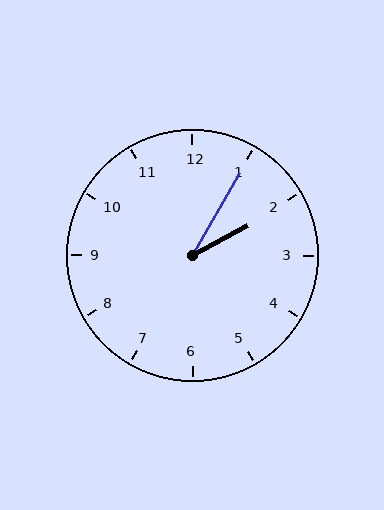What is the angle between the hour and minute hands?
Approximately 32 degrees.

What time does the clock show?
2:05.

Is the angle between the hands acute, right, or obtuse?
It is acute.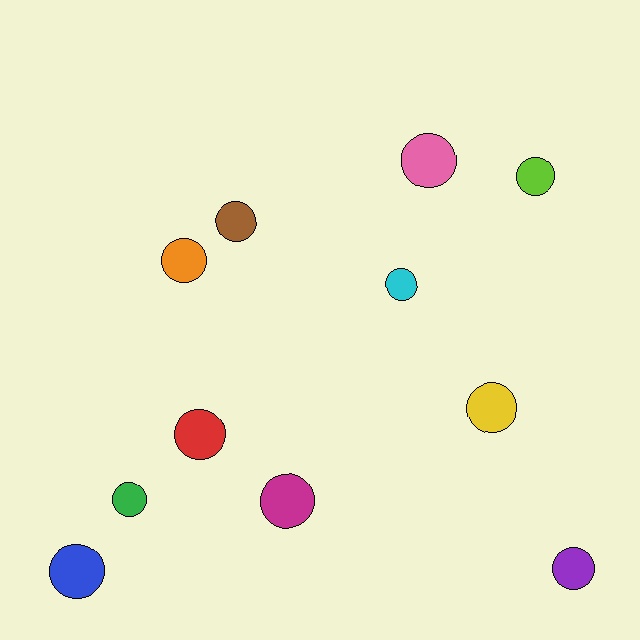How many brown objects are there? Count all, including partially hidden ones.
There is 1 brown object.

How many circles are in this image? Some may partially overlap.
There are 11 circles.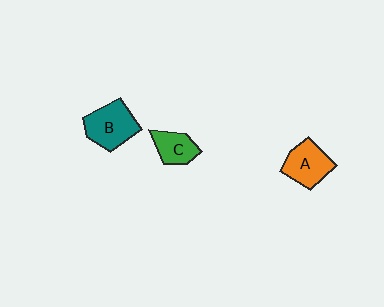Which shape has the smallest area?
Shape C (green).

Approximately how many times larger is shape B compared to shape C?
Approximately 1.6 times.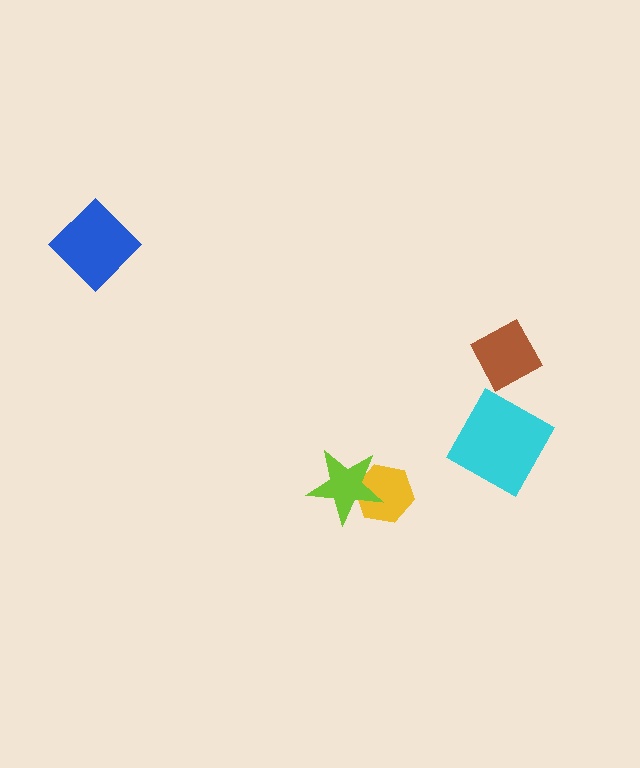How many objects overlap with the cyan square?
0 objects overlap with the cyan square.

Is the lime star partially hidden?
No, no other shape covers it.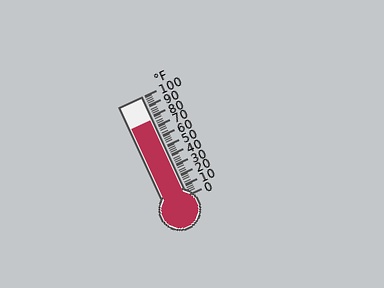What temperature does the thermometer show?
The thermometer shows approximately 76°F.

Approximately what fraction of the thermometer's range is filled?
The thermometer is filled to approximately 75% of its range.